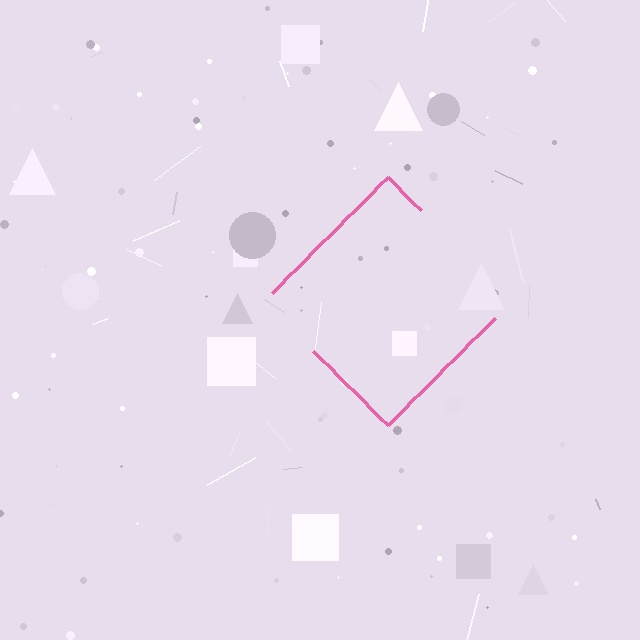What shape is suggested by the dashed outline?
The dashed outline suggests a diamond.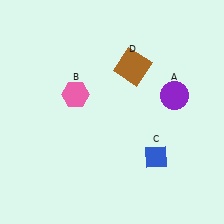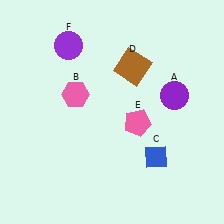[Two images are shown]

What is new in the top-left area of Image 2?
A purple circle (F) was added in the top-left area of Image 2.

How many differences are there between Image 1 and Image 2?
There are 2 differences between the two images.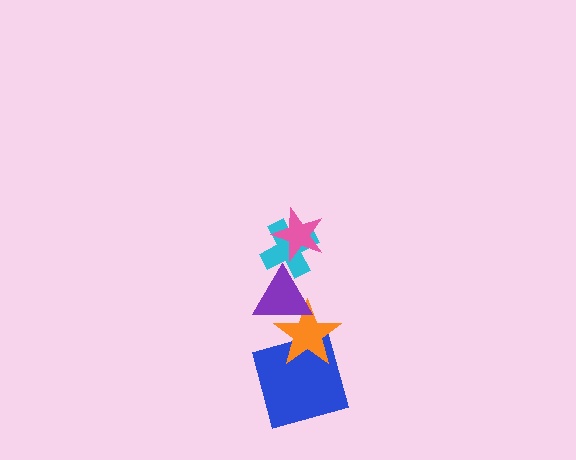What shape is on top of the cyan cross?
The pink star is on top of the cyan cross.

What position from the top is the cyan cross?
The cyan cross is 2nd from the top.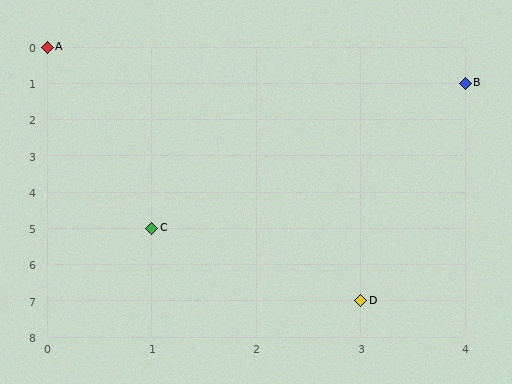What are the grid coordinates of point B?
Point B is at grid coordinates (4, 1).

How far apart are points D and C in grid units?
Points D and C are 2 columns and 2 rows apart (about 2.8 grid units diagonally).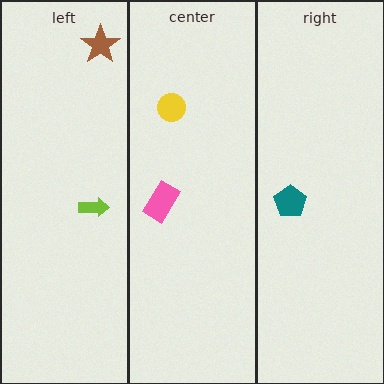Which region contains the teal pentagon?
The right region.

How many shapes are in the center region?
2.